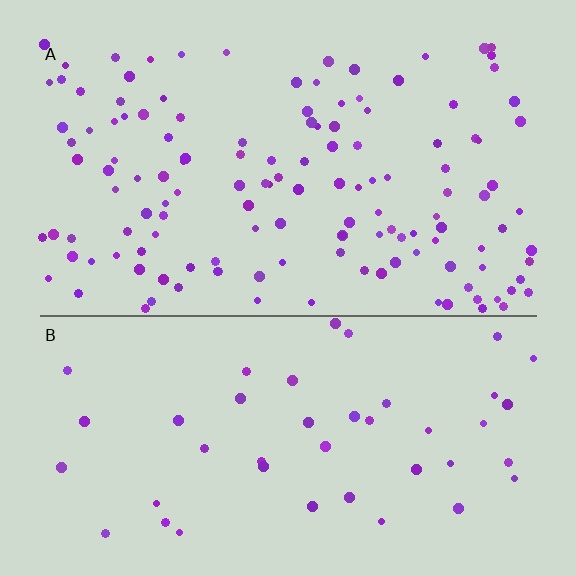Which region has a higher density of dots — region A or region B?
A (the top).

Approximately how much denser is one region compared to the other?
Approximately 3.0× — region A over region B.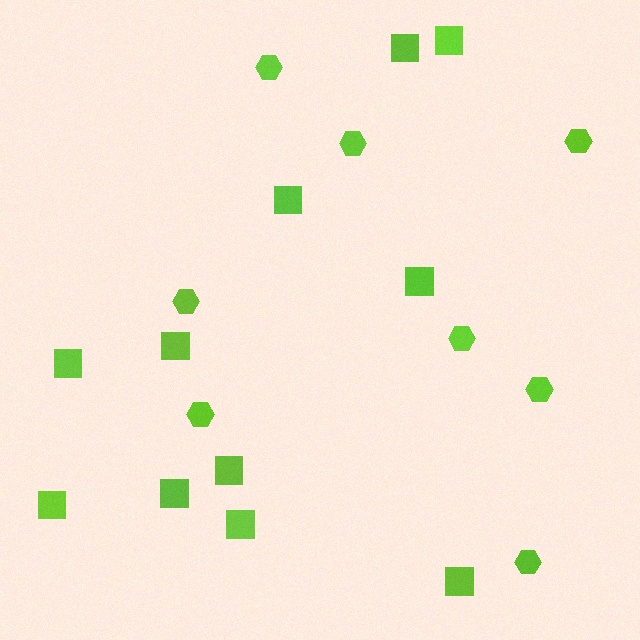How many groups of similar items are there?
There are 2 groups: one group of squares (11) and one group of hexagons (8).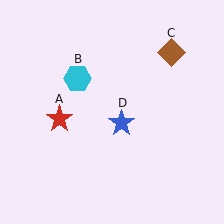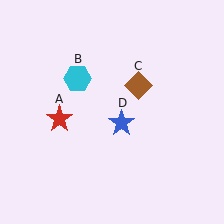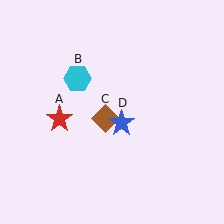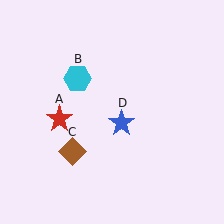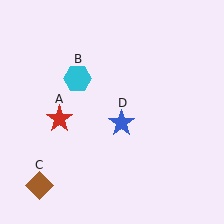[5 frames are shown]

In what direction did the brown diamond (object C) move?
The brown diamond (object C) moved down and to the left.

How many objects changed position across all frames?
1 object changed position: brown diamond (object C).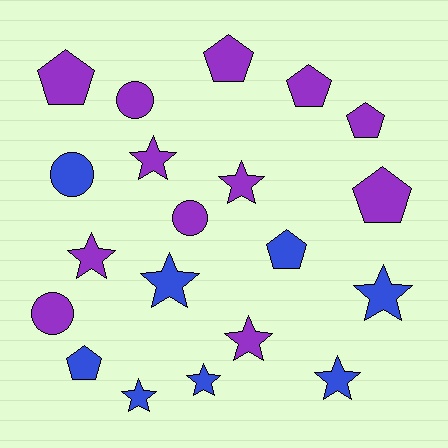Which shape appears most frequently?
Star, with 9 objects.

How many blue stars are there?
There are 5 blue stars.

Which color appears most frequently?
Purple, with 12 objects.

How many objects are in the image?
There are 20 objects.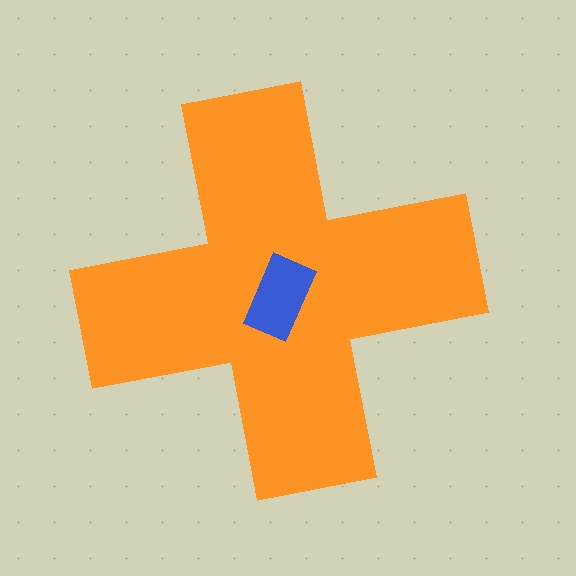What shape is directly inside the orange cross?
The blue rectangle.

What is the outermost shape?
The orange cross.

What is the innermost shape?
The blue rectangle.